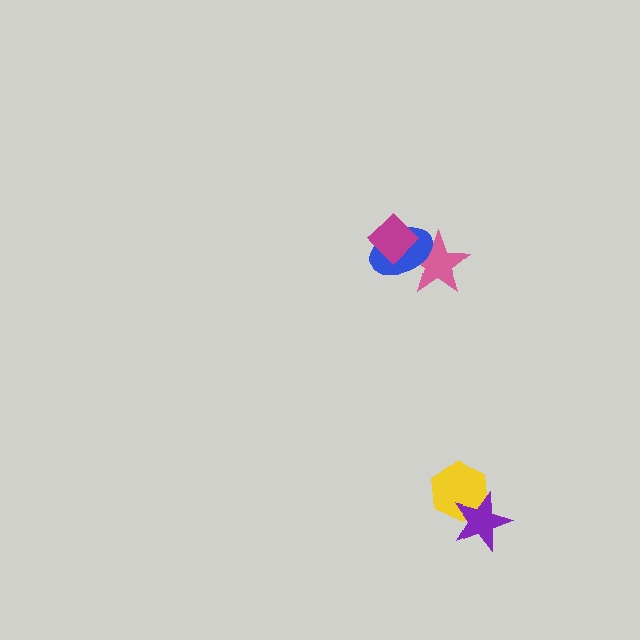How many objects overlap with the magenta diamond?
2 objects overlap with the magenta diamond.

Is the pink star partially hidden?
Yes, it is partially covered by another shape.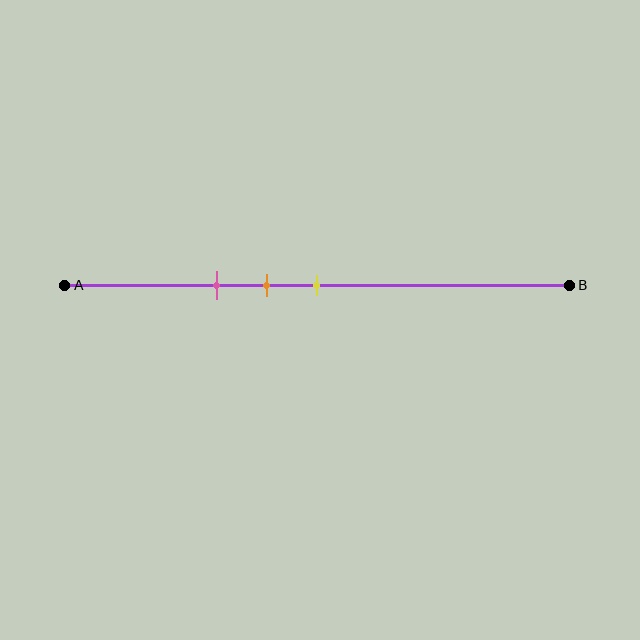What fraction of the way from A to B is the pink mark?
The pink mark is approximately 30% (0.3) of the way from A to B.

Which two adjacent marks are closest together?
The orange and yellow marks are the closest adjacent pair.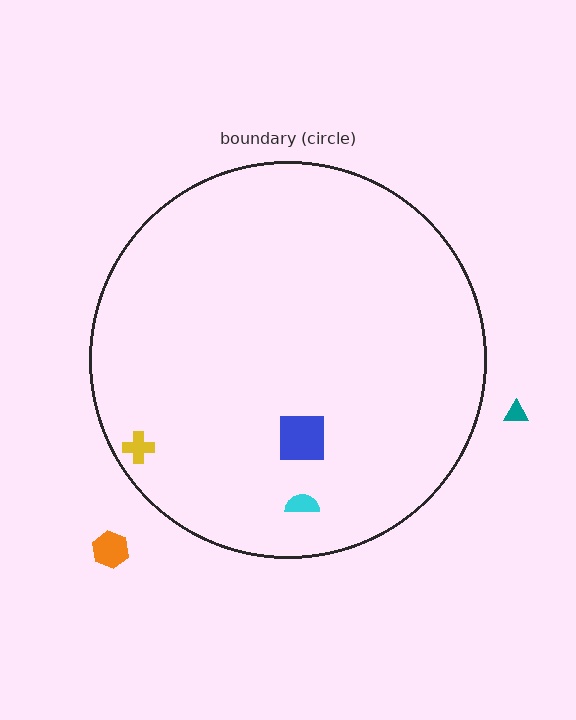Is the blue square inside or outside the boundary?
Inside.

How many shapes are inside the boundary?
3 inside, 2 outside.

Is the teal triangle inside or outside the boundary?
Outside.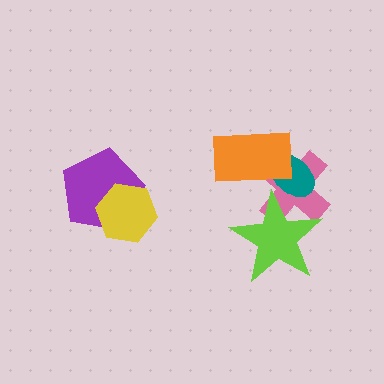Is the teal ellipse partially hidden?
Yes, it is partially covered by another shape.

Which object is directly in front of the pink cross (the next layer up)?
The lime star is directly in front of the pink cross.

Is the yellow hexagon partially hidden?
No, no other shape covers it.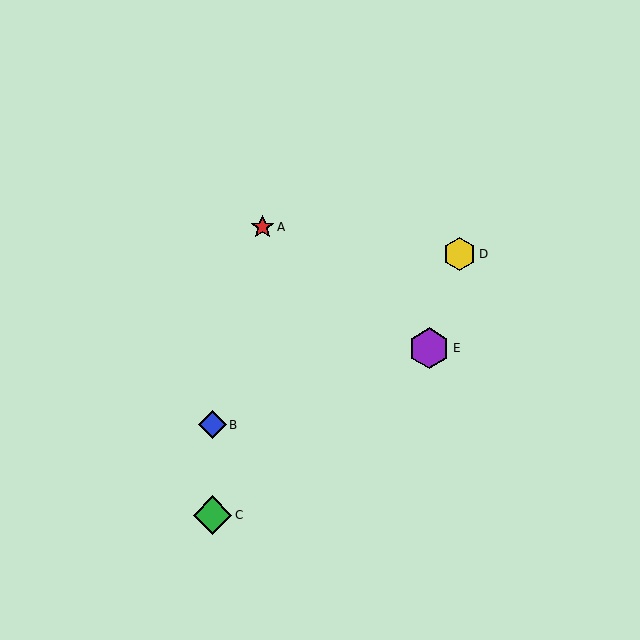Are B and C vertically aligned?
Yes, both are at x≈212.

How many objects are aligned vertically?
2 objects (B, C) are aligned vertically.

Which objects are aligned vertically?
Objects B, C are aligned vertically.